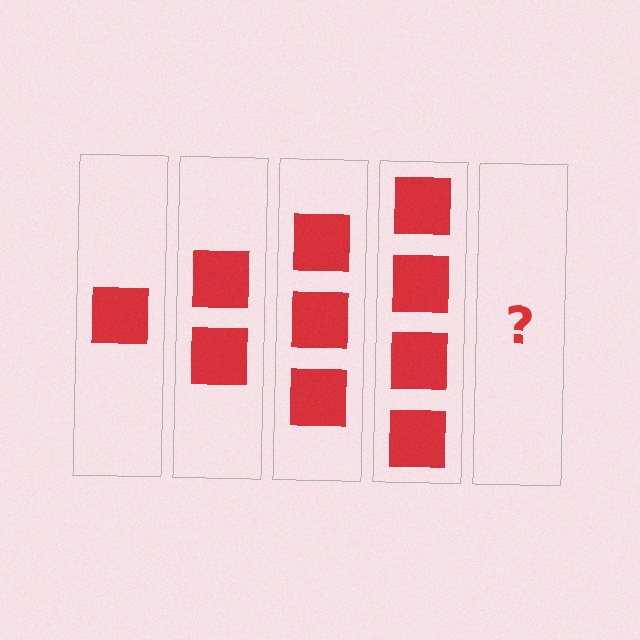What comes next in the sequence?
The next element should be 5 squares.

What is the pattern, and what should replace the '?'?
The pattern is that each step adds one more square. The '?' should be 5 squares.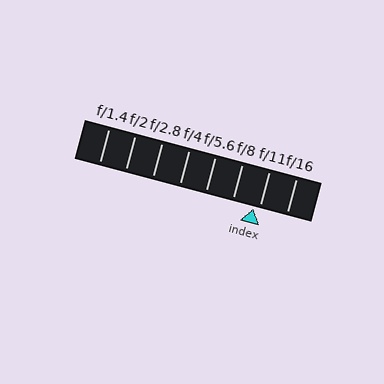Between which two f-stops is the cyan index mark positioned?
The index mark is between f/8 and f/11.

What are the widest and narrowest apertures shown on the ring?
The widest aperture shown is f/1.4 and the narrowest is f/16.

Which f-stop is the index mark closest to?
The index mark is closest to f/11.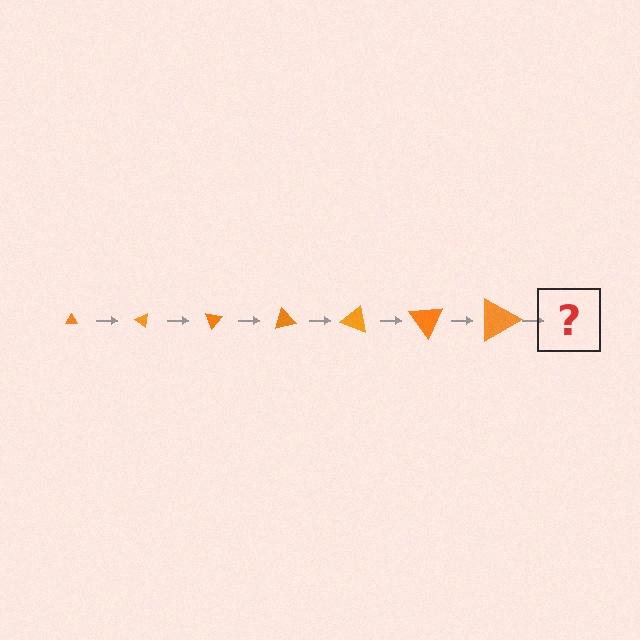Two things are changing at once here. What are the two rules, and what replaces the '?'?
The two rules are that the triangle grows larger each step and it rotates 35 degrees each step. The '?' should be a triangle, larger than the previous one and rotated 245 degrees from the start.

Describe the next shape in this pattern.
It should be a triangle, larger than the previous one and rotated 245 degrees from the start.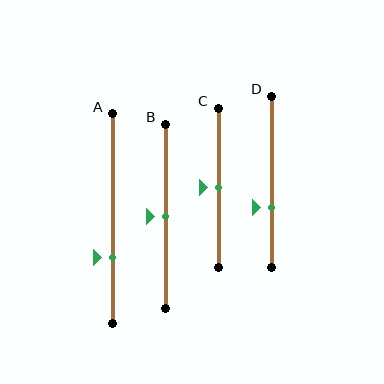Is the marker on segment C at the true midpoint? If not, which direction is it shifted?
Yes, the marker on segment C is at the true midpoint.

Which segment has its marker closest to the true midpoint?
Segment B has its marker closest to the true midpoint.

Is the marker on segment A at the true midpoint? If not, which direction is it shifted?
No, the marker on segment A is shifted downward by about 18% of the segment length.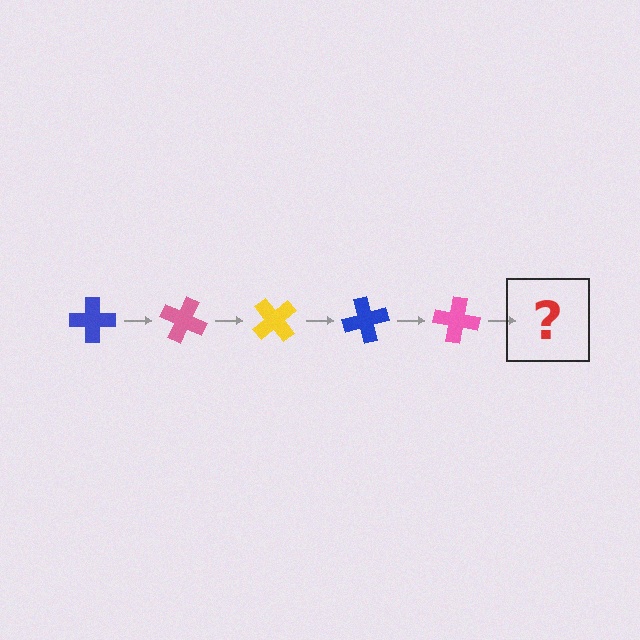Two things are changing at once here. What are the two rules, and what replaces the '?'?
The two rules are that it rotates 25 degrees each step and the color cycles through blue, pink, and yellow. The '?' should be a yellow cross, rotated 125 degrees from the start.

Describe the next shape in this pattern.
It should be a yellow cross, rotated 125 degrees from the start.